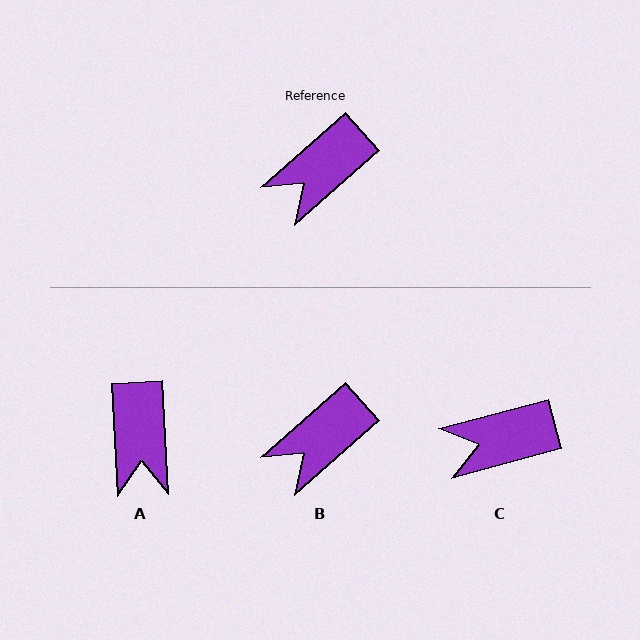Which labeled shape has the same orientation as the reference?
B.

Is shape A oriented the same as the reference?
No, it is off by about 51 degrees.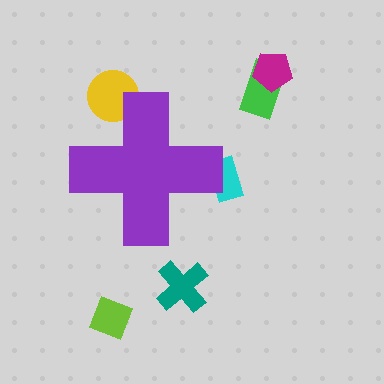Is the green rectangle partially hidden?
No, the green rectangle is fully visible.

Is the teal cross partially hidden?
No, the teal cross is fully visible.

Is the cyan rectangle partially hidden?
Yes, the cyan rectangle is partially hidden behind the purple cross.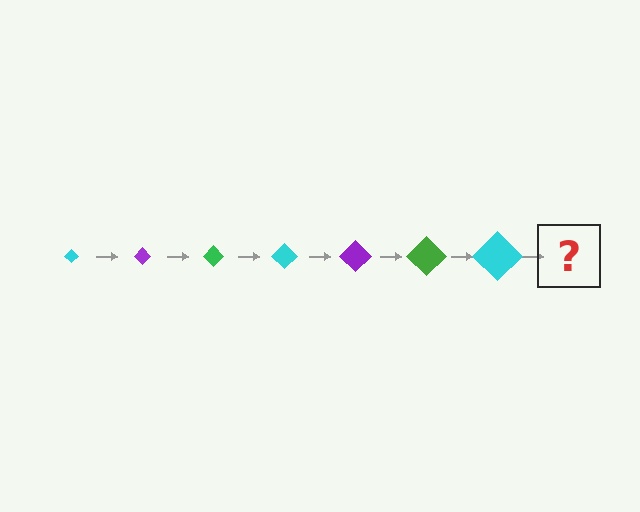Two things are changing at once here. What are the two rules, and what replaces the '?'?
The two rules are that the diamond grows larger each step and the color cycles through cyan, purple, and green. The '?' should be a purple diamond, larger than the previous one.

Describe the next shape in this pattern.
It should be a purple diamond, larger than the previous one.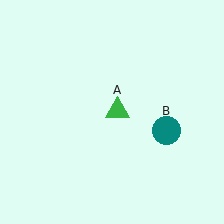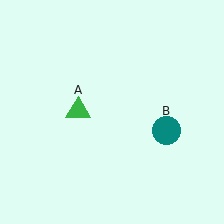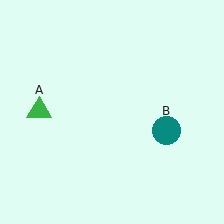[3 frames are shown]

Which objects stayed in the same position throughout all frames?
Teal circle (object B) remained stationary.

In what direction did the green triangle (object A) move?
The green triangle (object A) moved left.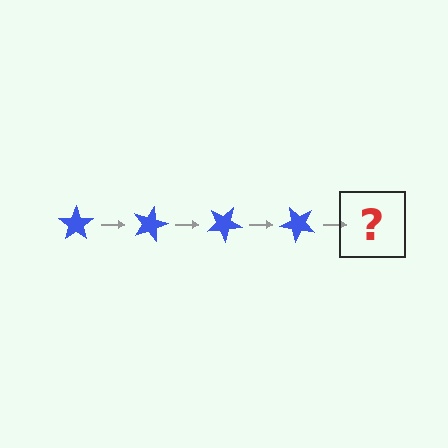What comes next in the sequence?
The next element should be a blue star rotated 60 degrees.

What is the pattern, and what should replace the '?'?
The pattern is that the star rotates 15 degrees each step. The '?' should be a blue star rotated 60 degrees.